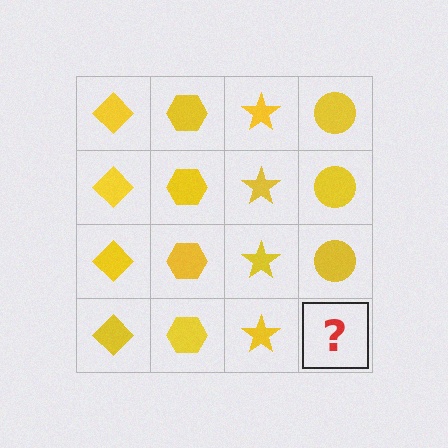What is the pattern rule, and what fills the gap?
The rule is that each column has a consistent shape. The gap should be filled with a yellow circle.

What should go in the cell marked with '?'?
The missing cell should contain a yellow circle.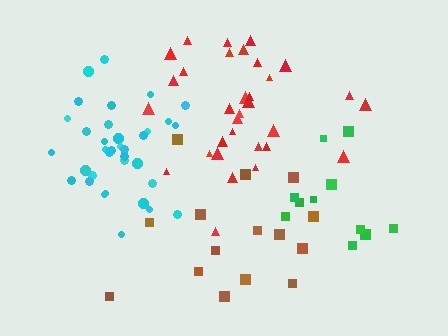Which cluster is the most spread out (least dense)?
Brown.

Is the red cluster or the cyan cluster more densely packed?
Cyan.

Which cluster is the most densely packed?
Cyan.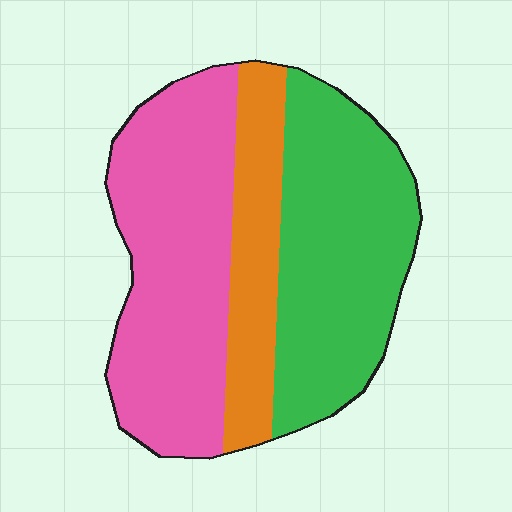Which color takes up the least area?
Orange, at roughly 20%.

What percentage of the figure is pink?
Pink covers roughly 40% of the figure.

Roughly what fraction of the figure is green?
Green takes up about two fifths (2/5) of the figure.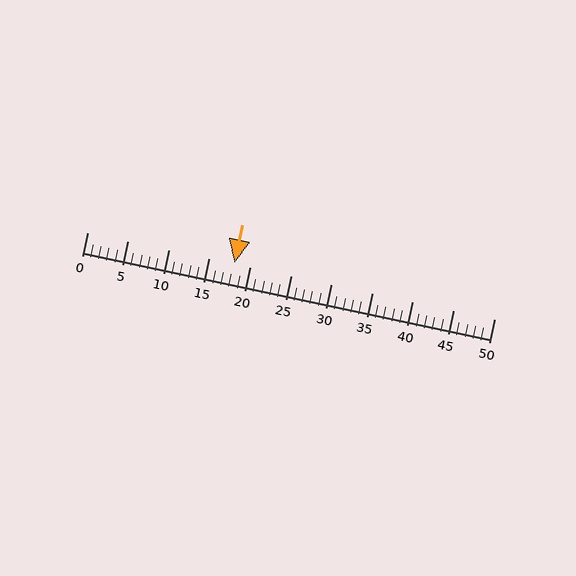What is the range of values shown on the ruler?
The ruler shows values from 0 to 50.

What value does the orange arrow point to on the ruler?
The orange arrow points to approximately 18.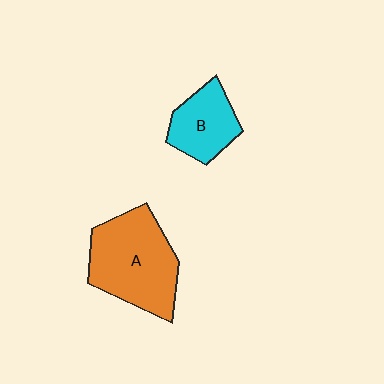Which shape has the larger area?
Shape A (orange).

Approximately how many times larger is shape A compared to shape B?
Approximately 1.8 times.